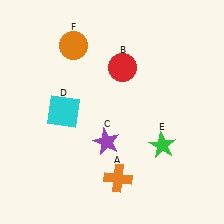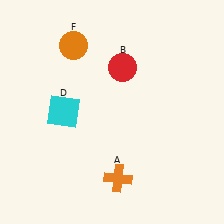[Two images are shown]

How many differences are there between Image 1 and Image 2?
There are 2 differences between the two images.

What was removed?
The purple star (C), the green star (E) were removed in Image 2.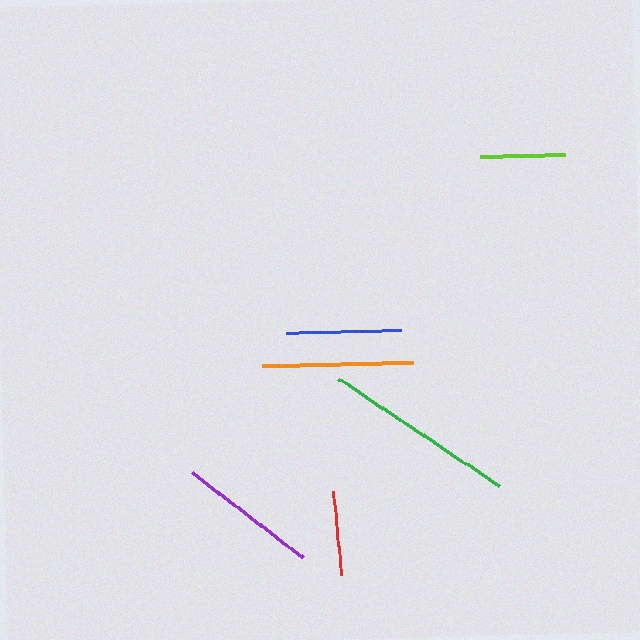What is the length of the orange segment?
The orange segment is approximately 150 pixels long.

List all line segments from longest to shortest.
From longest to shortest: green, orange, purple, blue, lime, red.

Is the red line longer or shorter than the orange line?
The orange line is longer than the red line.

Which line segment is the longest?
The green line is the longest at approximately 193 pixels.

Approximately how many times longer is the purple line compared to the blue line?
The purple line is approximately 1.2 times the length of the blue line.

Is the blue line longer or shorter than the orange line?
The orange line is longer than the blue line.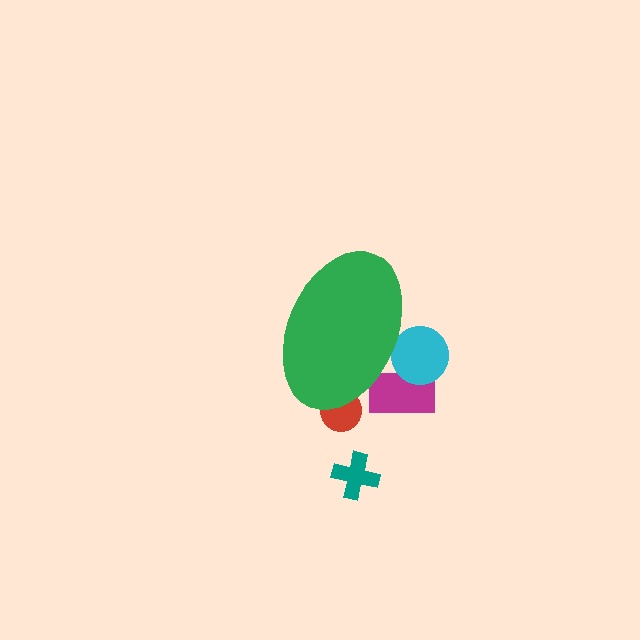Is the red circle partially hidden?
Yes, the red circle is partially hidden behind the green ellipse.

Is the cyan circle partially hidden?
Yes, the cyan circle is partially hidden behind the green ellipse.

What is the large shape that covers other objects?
A green ellipse.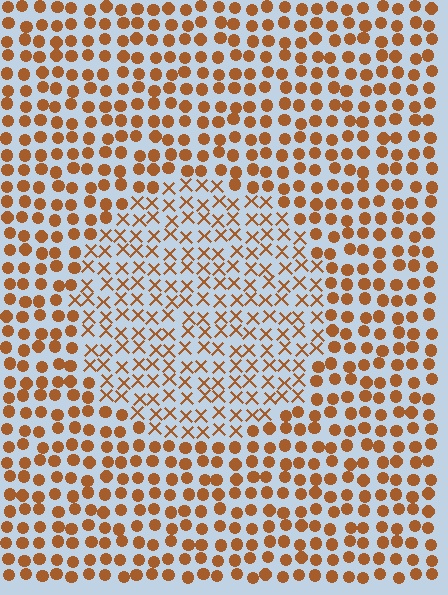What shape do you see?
I see a circle.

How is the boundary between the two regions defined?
The boundary is defined by a change in element shape: X marks inside vs. circles outside. All elements share the same color and spacing.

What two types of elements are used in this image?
The image uses X marks inside the circle region and circles outside it.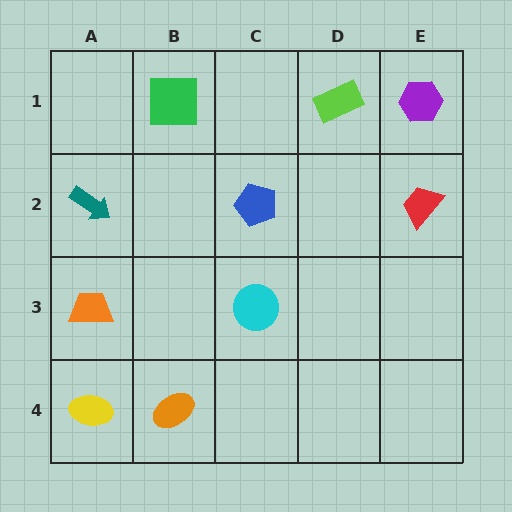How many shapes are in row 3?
2 shapes.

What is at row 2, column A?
A teal arrow.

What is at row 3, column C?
A cyan circle.